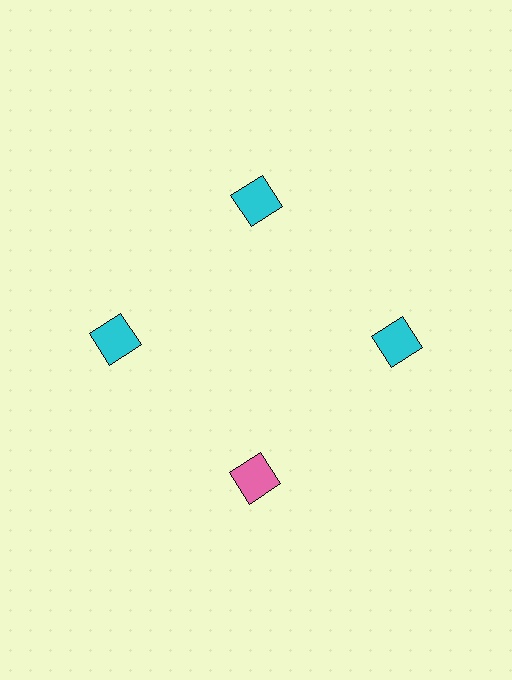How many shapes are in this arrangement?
There are 4 shapes arranged in a ring pattern.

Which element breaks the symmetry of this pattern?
The pink square at roughly the 6 o'clock position breaks the symmetry. All other shapes are cyan squares.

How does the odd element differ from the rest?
It has a different color: pink instead of cyan.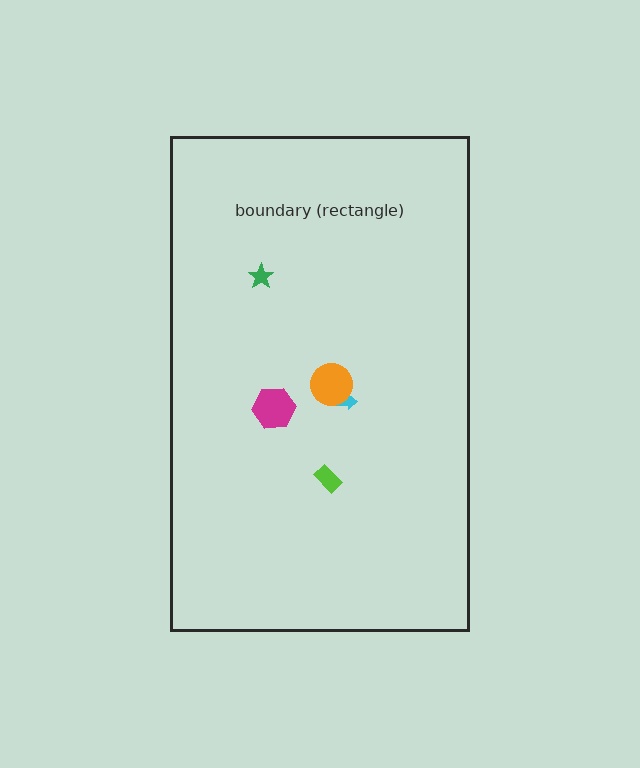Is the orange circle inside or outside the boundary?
Inside.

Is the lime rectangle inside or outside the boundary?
Inside.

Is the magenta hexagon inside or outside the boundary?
Inside.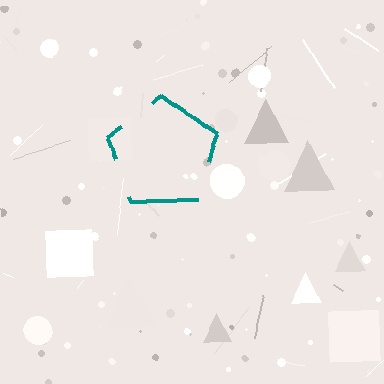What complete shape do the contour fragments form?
The contour fragments form a pentagon.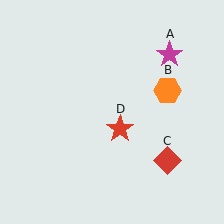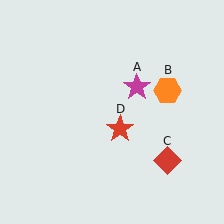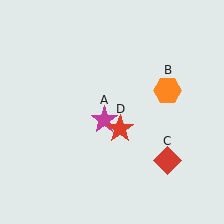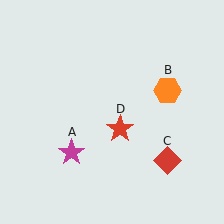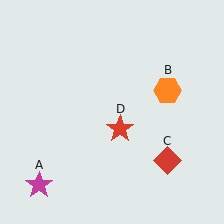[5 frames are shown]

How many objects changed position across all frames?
1 object changed position: magenta star (object A).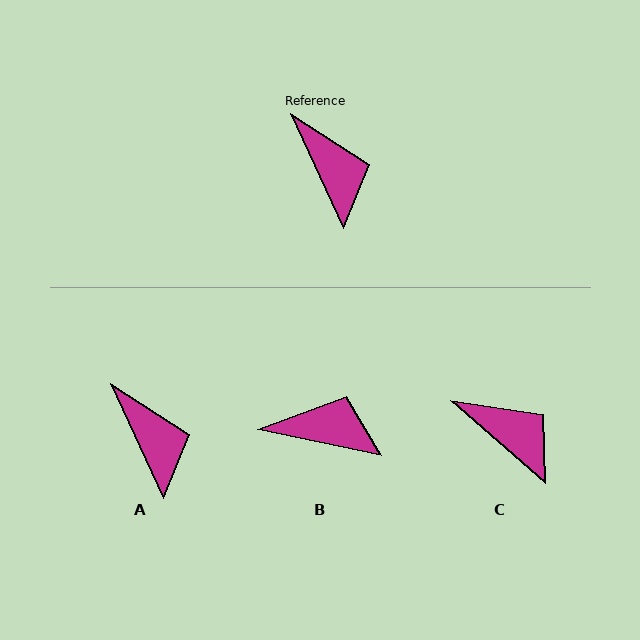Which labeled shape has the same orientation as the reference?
A.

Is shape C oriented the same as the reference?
No, it is off by about 25 degrees.